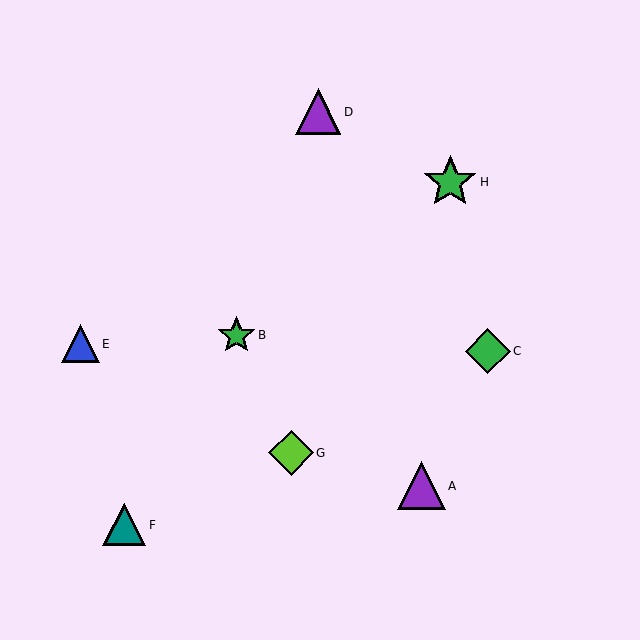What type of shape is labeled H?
Shape H is a green star.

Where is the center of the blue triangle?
The center of the blue triangle is at (80, 344).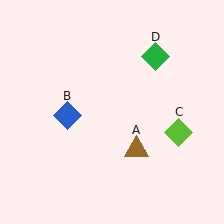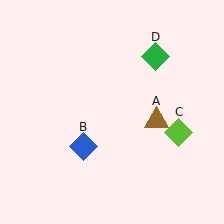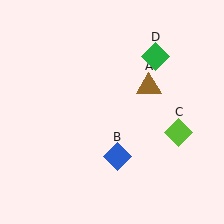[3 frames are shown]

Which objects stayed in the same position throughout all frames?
Lime diamond (object C) and green diamond (object D) remained stationary.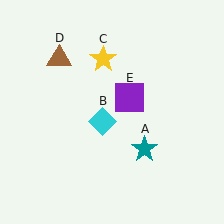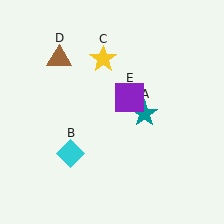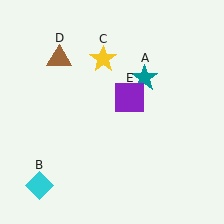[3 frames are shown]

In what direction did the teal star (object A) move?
The teal star (object A) moved up.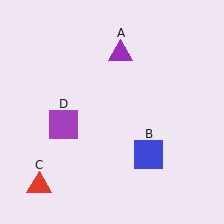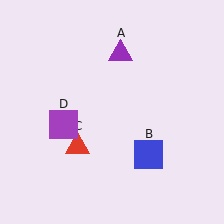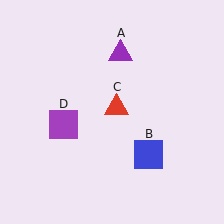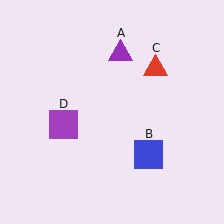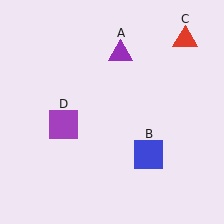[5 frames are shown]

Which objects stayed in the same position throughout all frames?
Purple triangle (object A) and blue square (object B) and purple square (object D) remained stationary.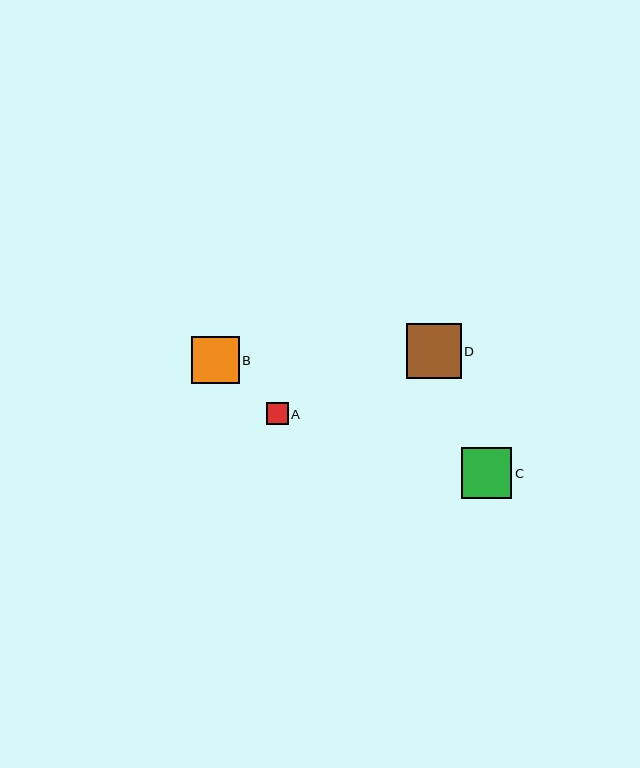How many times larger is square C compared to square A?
Square C is approximately 2.3 times the size of square A.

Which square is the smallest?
Square A is the smallest with a size of approximately 22 pixels.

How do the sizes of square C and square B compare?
Square C and square B are approximately the same size.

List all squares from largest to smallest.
From largest to smallest: D, C, B, A.